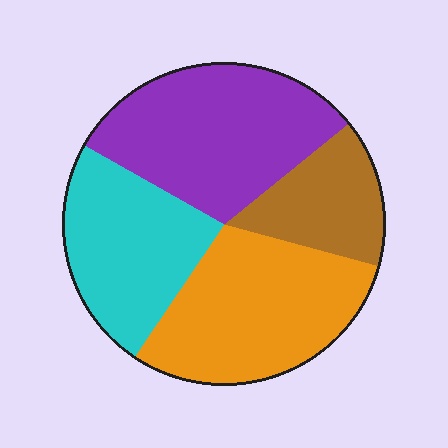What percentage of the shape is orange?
Orange takes up about one third (1/3) of the shape.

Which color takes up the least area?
Brown, at roughly 15%.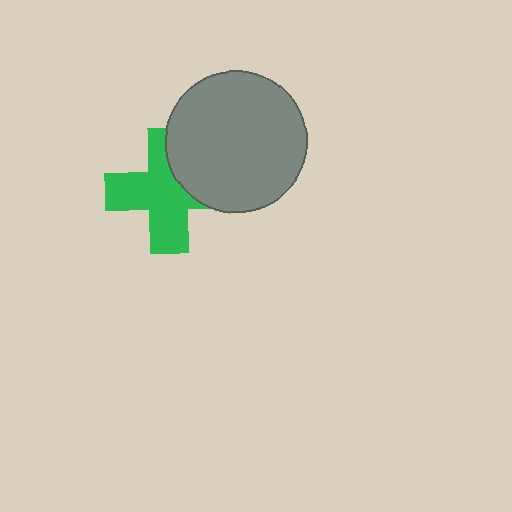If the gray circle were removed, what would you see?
You would see the complete green cross.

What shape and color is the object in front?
The object in front is a gray circle.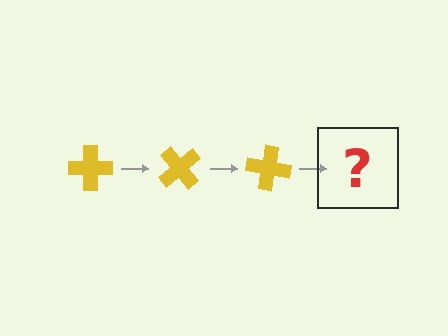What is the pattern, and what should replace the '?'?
The pattern is that the cross rotates 50 degrees each step. The '?' should be a yellow cross rotated 150 degrees.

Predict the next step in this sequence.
The next step is a yellow cross rotated 150 degrees.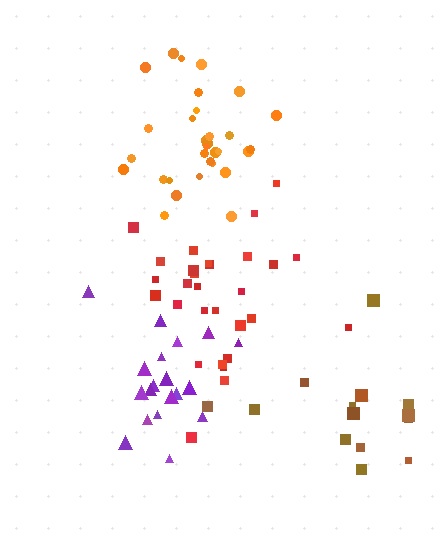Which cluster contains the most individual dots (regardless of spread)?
Orange (32).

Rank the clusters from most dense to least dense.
orange, red, purple, brown.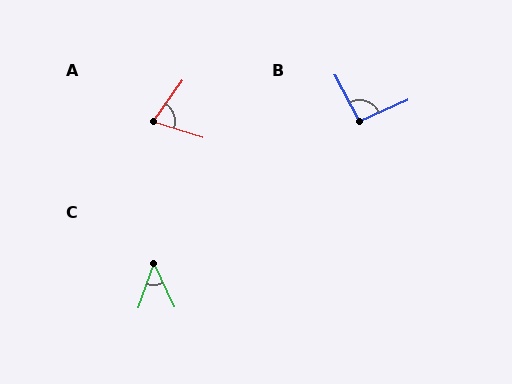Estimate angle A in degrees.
Approximately 72 degrees.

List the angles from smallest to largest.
C (45°), A (72°), B (94°).